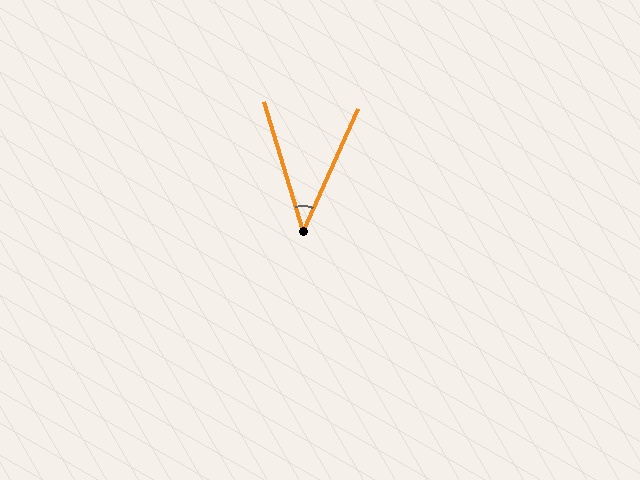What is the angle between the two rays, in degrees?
Approximately 41 degrees.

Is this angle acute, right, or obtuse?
It is acute.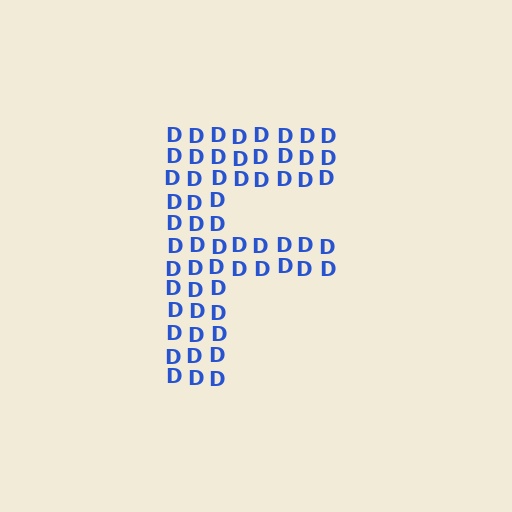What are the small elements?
The small elements are letter D's.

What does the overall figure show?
The overall figure shows the letter F.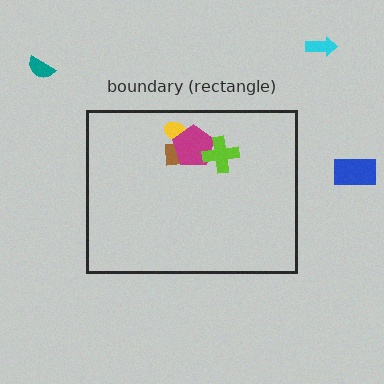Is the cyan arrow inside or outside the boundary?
Outside.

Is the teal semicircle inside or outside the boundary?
Outside.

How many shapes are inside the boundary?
4 inside, 3 outside.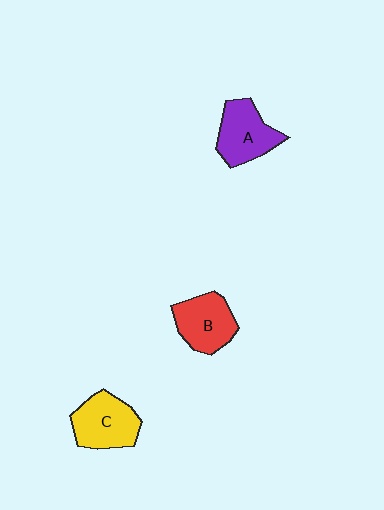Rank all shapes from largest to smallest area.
From largest to smallest: C (yellow), A (purple), B (red).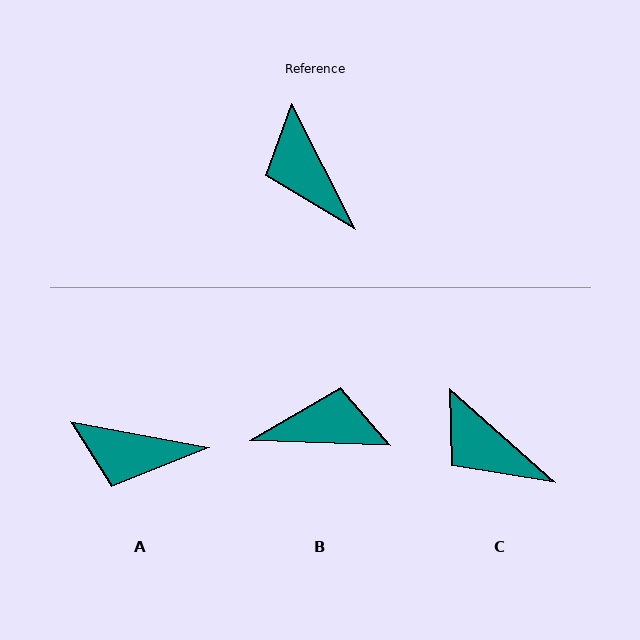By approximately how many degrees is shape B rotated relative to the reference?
Approximately 119 degrees clockwise.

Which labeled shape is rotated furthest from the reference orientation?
B, about 119 degrees away.